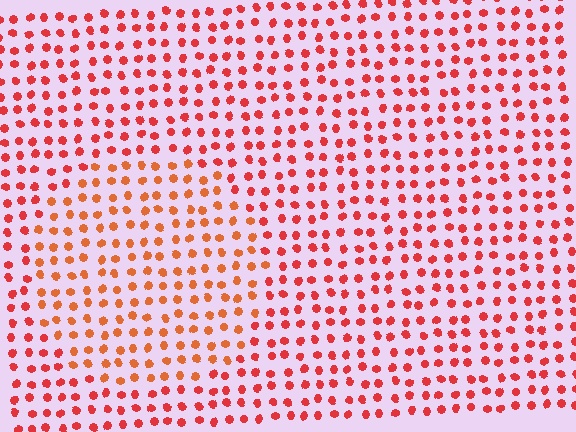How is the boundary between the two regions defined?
The boundary is defined purely by a slight shift in hue (about 22 degrees). Spacing, size, and orientation are identical on both sides.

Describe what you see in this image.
The image is filled with small red elements in a uniform arrangement. A circle-shaped region is visible where the elements are tinted to a slightly different hue, forming a subtle color boundary.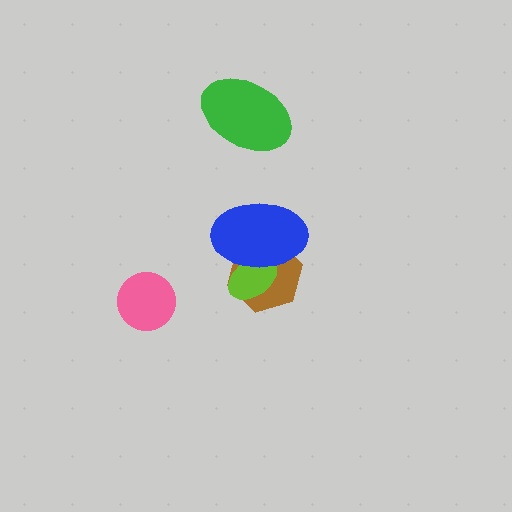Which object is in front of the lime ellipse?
The blue ellipse is in front of the lime ellipse.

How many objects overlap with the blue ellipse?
2 objects overlap with the blue ellipse.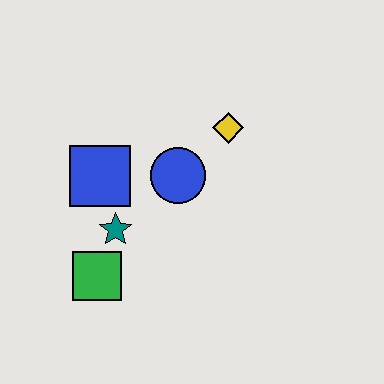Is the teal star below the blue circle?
Yes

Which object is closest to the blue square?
The teal star is closest to the blue square.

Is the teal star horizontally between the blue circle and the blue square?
Yes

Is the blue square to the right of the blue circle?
No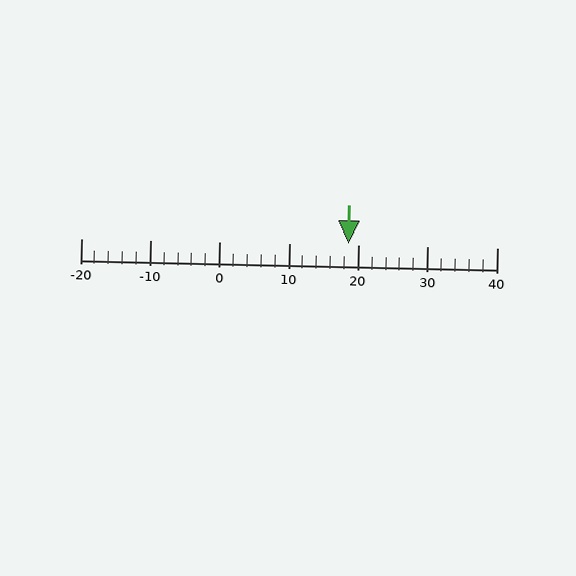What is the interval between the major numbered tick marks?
The major tick marks are spaced 10 units apart.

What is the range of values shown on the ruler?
The ruler shows values from -20 to 40.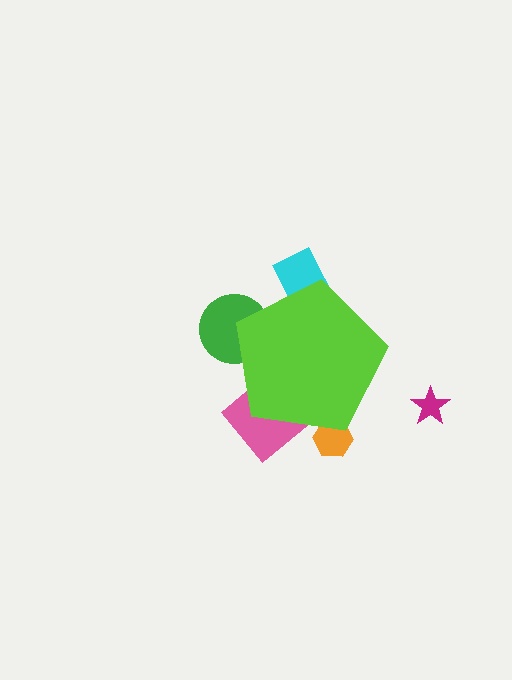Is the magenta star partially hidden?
No, the magenta star is fully visible.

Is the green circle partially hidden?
Yes, the green circle is partially hidden behind the lime pentagon.